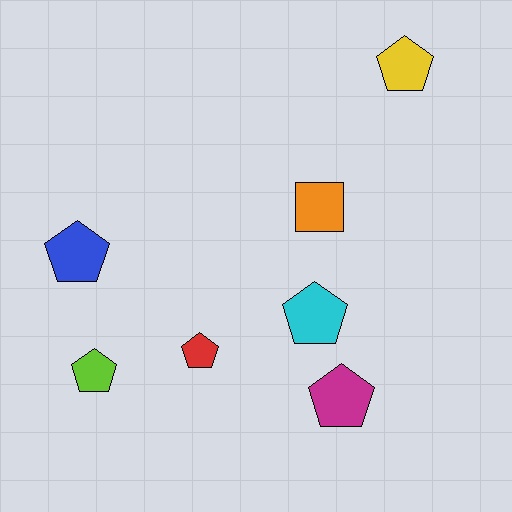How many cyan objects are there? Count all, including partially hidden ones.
There is 1 cyan object.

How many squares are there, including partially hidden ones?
There is 1 square.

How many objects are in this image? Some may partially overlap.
There are 7 objects.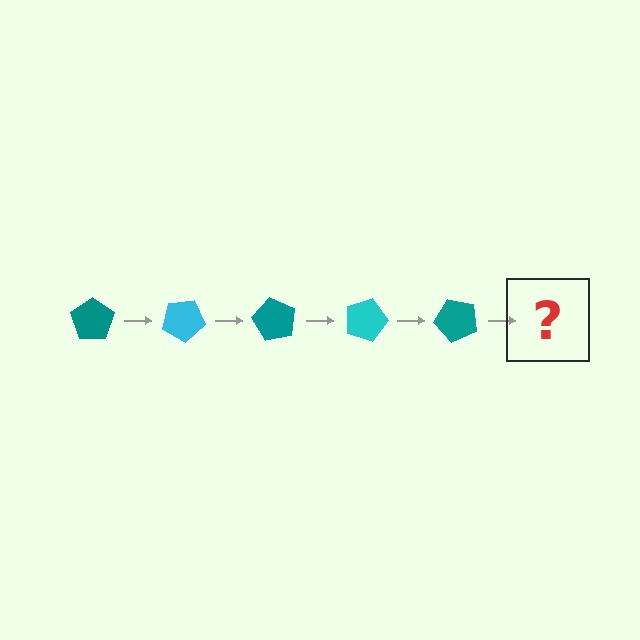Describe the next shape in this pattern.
It should be a cyan pentagon, rotated 150 degrees from the start.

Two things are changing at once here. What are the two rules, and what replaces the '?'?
The two rules are that it rotates 30 degrees each step and the color cycles through teal and cyan. The '?' should be a cyan pentagon, rotated 150 degrees from the start.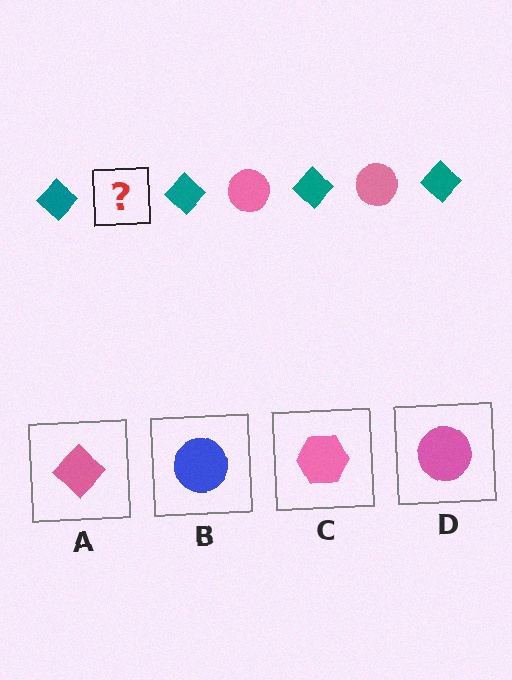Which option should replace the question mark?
Option D.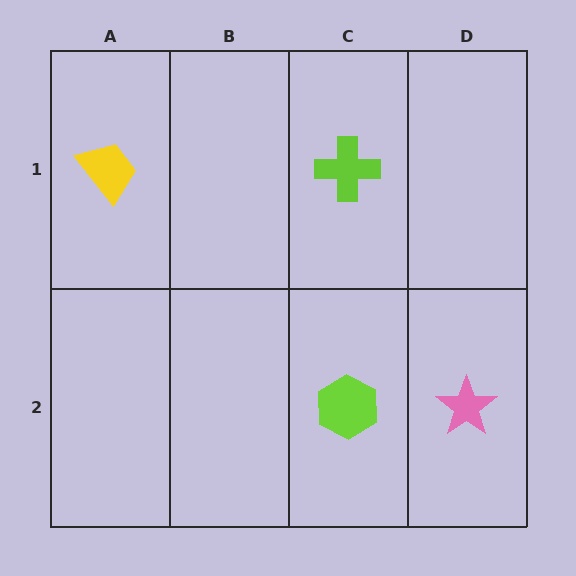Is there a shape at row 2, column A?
No, that cell is empty.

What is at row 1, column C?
A lime cross.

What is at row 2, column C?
A lime hexagon.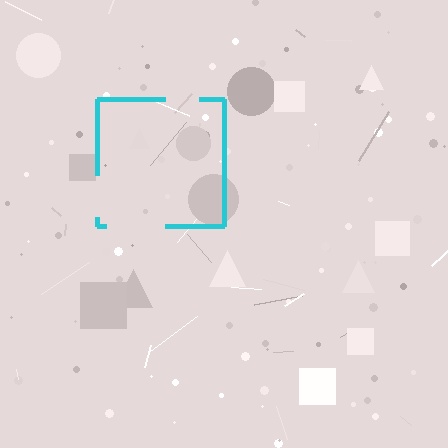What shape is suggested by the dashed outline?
The dashed outline suggests a square.